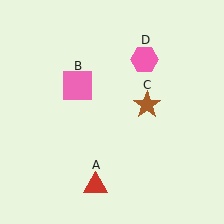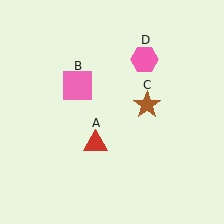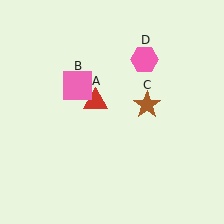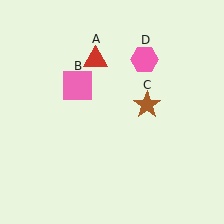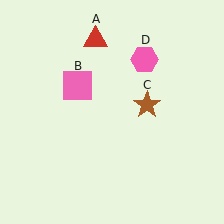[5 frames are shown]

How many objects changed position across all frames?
1 object changed position: red triangle (object A).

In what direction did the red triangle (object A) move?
The red triangle (object A) moved up.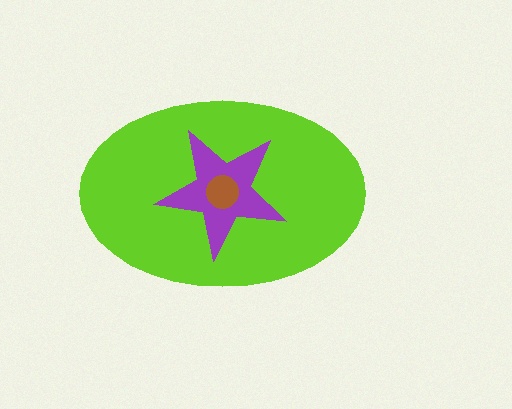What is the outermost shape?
The lime ellipse.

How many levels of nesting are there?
3.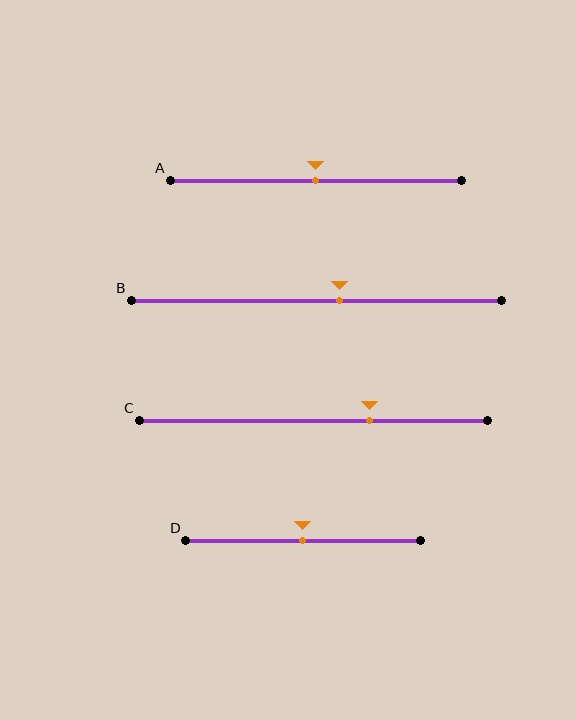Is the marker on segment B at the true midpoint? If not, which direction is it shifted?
No, the marker on segment B is shifted to the right by about 6% of the segment length.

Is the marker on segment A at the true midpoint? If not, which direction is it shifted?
Yes, the marker on segment A is at the true midpoint.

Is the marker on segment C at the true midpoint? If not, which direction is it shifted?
No, the marker on segment C is shifted to the right by about 16% of the segment length.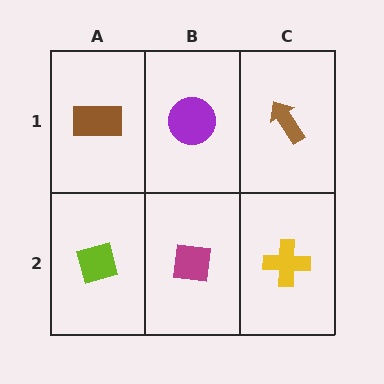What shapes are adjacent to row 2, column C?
A brown arrow (row 1, column C), a magenta square (row 2, column B).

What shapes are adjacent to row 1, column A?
A lime diamond (row 2, column A), a purple circle (row 1, column B).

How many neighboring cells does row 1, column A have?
2.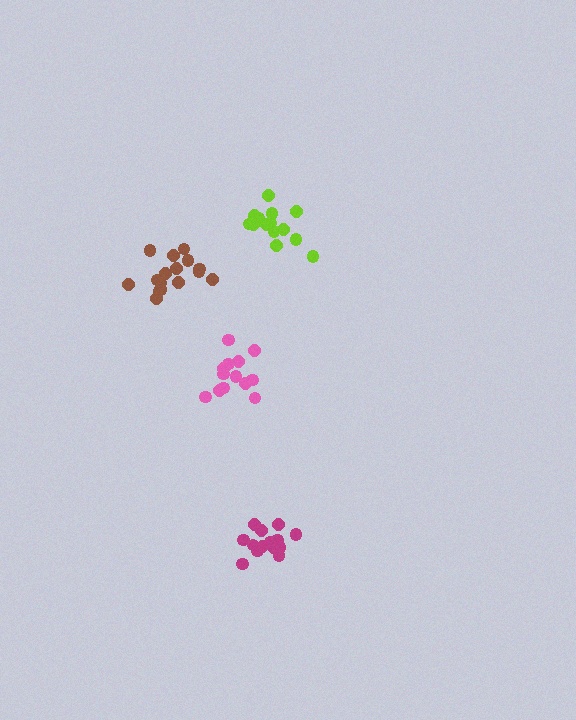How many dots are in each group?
Group 1: 14 dots, Group 2: 13 dots, Group 3: 17 dots, Group 4: 14 dots (58 total).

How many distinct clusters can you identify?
There are 4 distinct clusters.